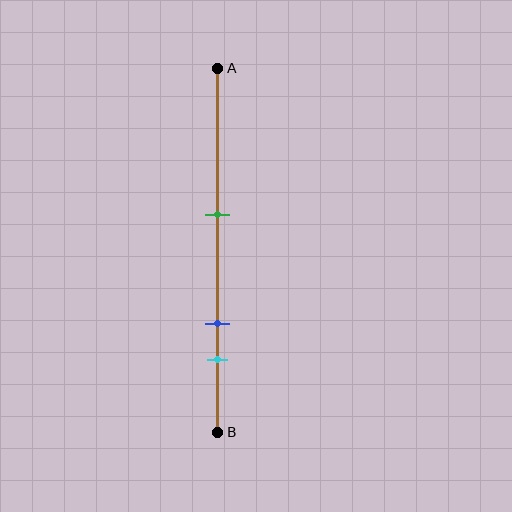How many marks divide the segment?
There are 3 marks dividing the segment.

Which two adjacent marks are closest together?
The blue and cyan marks are the closest adjacent pair.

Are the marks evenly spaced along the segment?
No, the marks are not evenly spaced.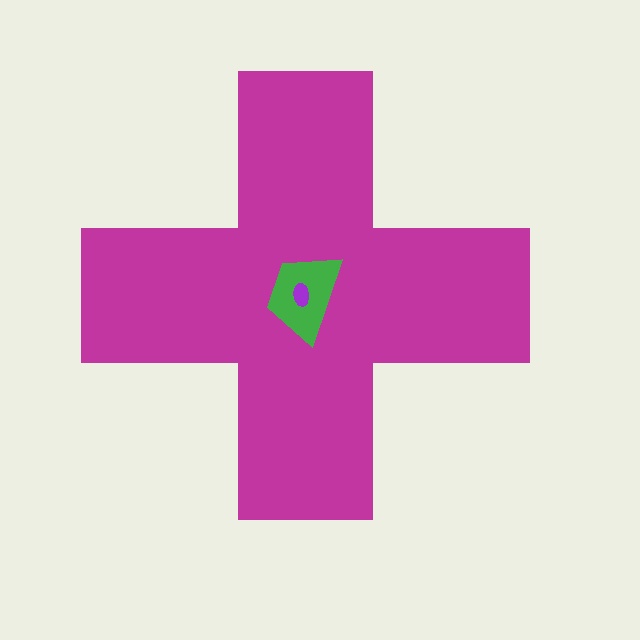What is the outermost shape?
The magenta cross.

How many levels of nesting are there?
3.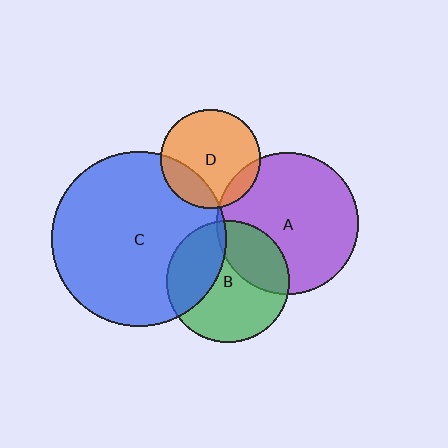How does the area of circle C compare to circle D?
Approximately 3.1 times.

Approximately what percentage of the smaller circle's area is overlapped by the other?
Approximately 10%.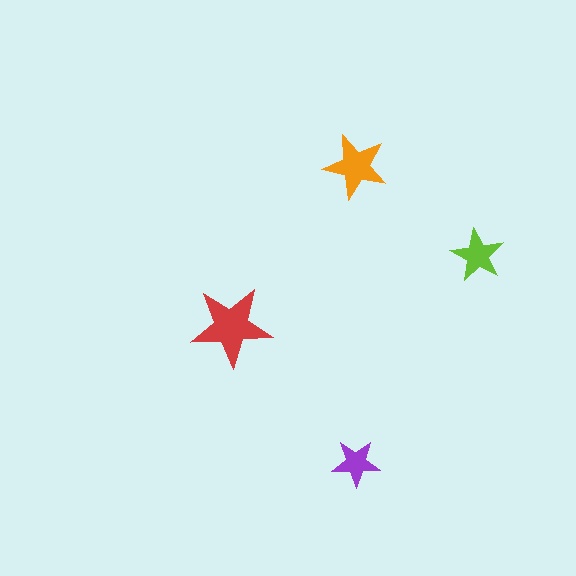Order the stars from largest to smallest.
the red one, the orange one, the lime one, the purple one.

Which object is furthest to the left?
The red star is leftmost.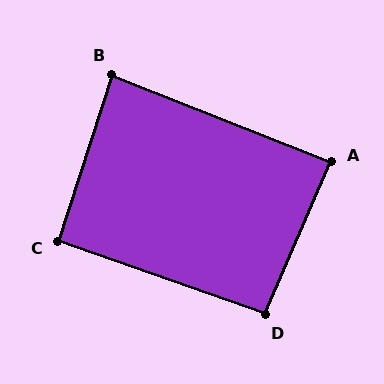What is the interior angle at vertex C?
Approximately 92 degrees (approximately right).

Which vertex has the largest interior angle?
D, at approximately 94 degrees.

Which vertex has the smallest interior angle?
B, at approximately 86 degrees.